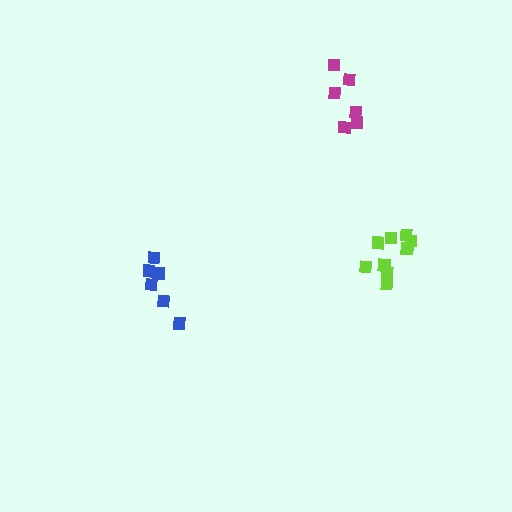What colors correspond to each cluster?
The clusters are colored: blue, lime, magenta.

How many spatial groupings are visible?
There are 3 spatial groupings.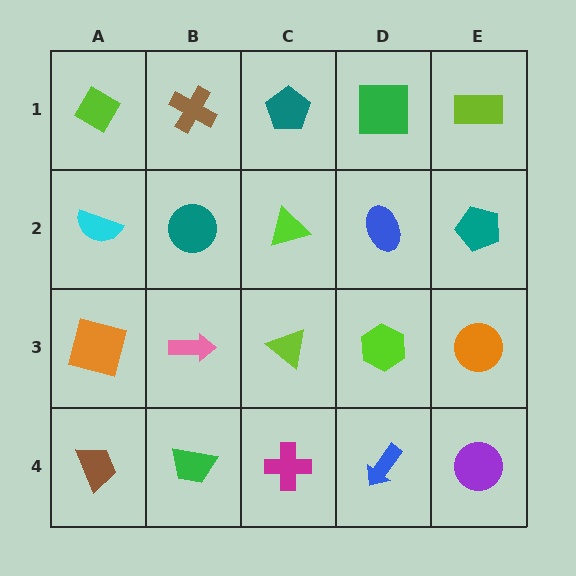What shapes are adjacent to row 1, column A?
A cyan semicircle (row 2, column A), a brown cross (row 1, column B).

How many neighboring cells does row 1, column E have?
2.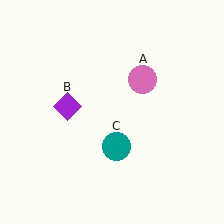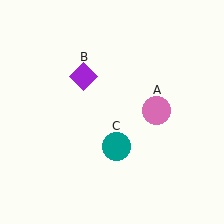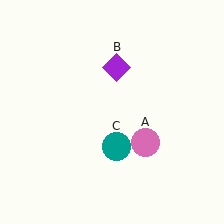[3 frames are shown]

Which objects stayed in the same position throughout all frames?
Teal circle (object C) remained stationary.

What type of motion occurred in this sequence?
The pink circle (object A), purple diamond (object B) rotated clockwise around the center of the scene.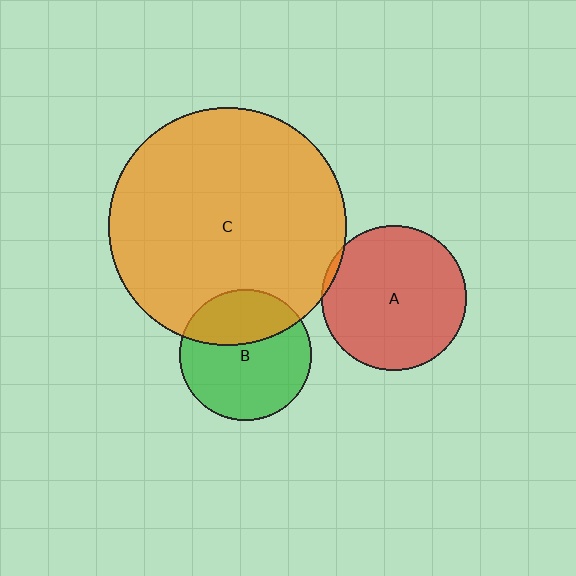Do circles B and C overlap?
Yes.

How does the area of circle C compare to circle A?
Approximately 2.7 times.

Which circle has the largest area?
Circle C (orange).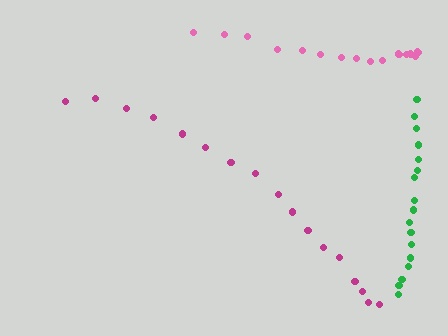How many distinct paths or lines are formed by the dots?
There are 3 distinct paths.